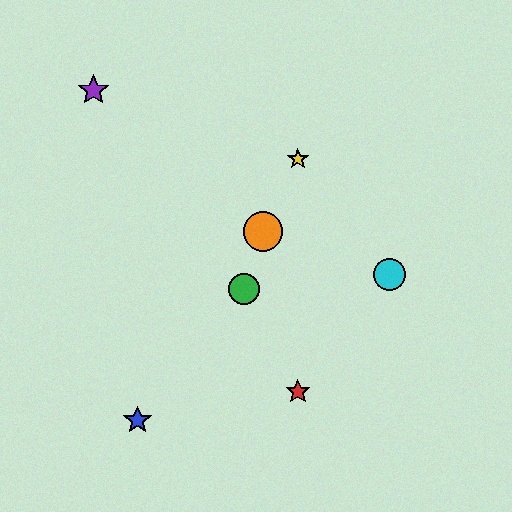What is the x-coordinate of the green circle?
The green circle is at x≈244.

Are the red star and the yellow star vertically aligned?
Yes, both are at x≈298.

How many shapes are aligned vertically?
2 shapes (the red star, the yellow star) are aligned vertically.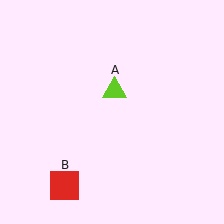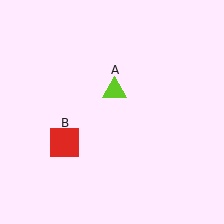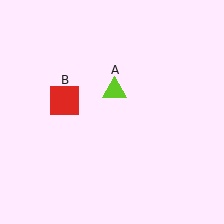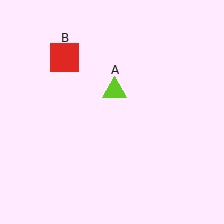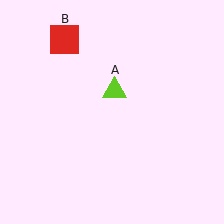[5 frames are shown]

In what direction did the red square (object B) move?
The red square (object B) moved up.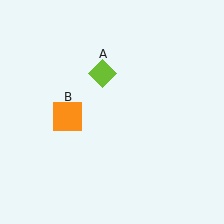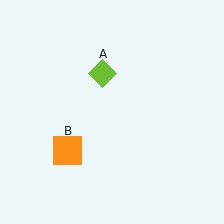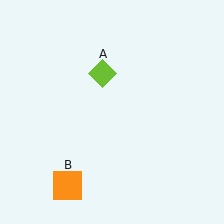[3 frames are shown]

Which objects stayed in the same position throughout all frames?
Lime diamond (object A) remained stationary.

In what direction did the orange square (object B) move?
The orange square (object B) moved down.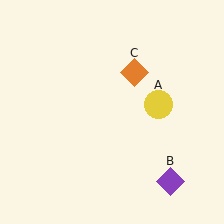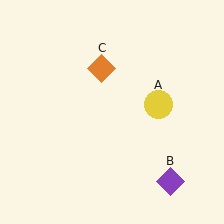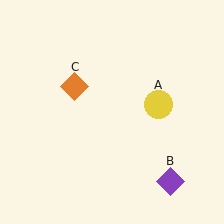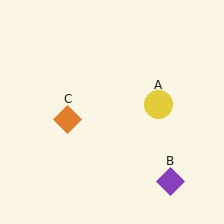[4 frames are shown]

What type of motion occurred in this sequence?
The orange diamond (object C) rotated counterclockwise around the center of the scene.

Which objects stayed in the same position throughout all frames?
Yellow circle (object A) and purple diamond (object B) remained stationary.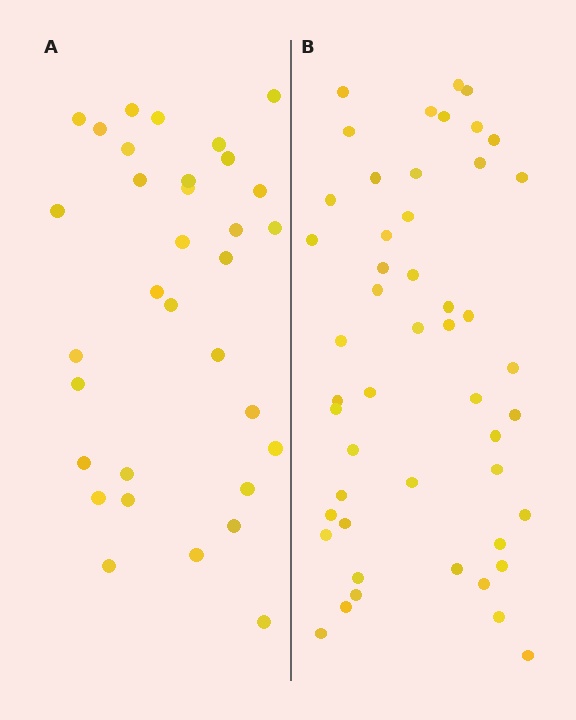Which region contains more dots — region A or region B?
Region B (the right region) has more dots.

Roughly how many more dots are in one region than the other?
Region B has approximately 15 more dots than region A.